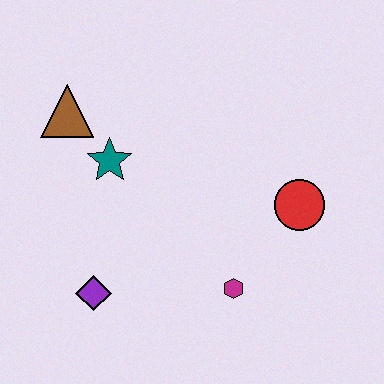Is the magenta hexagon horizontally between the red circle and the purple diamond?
Yes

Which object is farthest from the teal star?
The red circle is farthest from the teal star.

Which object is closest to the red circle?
The magenta hexagon is closest to the red circle.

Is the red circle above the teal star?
No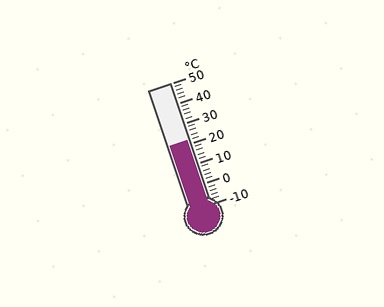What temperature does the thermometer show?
The thermometer shows approximately 22°C.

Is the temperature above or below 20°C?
The temperature is above 20°C.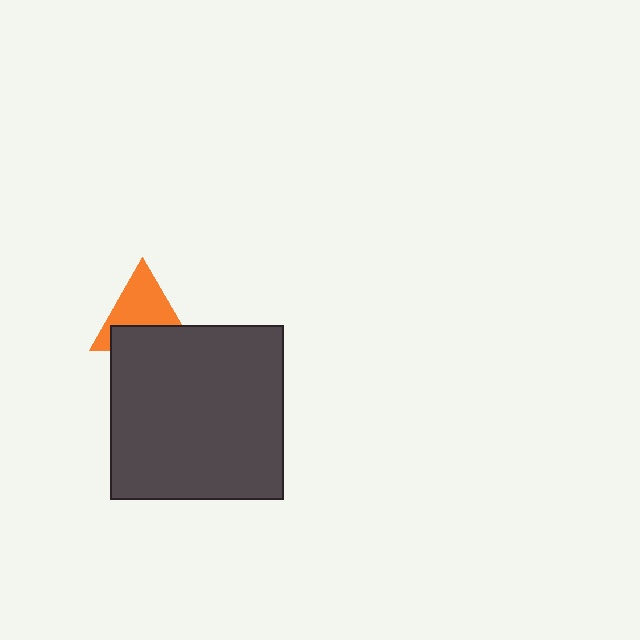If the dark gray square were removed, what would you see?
You would see the complete orange triangle.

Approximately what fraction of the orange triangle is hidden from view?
Roughly 40% of the orange triangle is hidden behind the dark gray square.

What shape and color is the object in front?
The object in front is a dark gray square.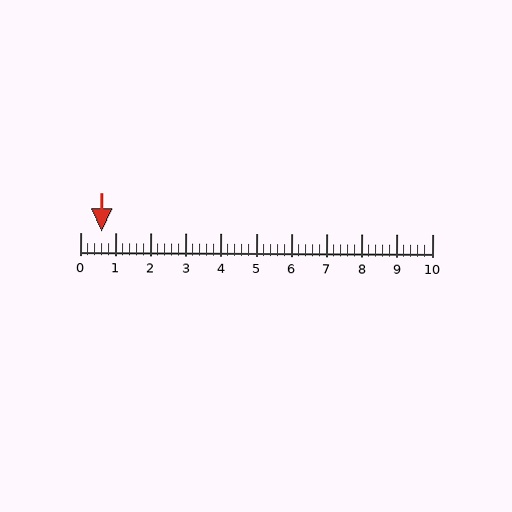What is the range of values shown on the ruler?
The ruler shows values from 0 to 10.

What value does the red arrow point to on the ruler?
The red arrow points to approximately 0.6.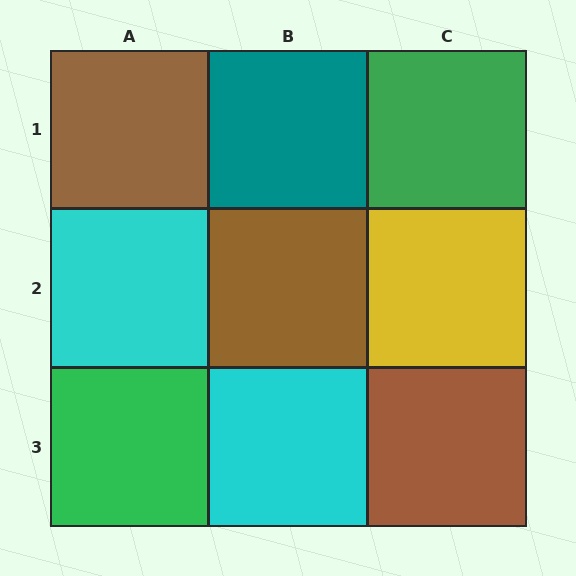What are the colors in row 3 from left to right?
Green, cyan, brown.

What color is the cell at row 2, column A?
Cyan.